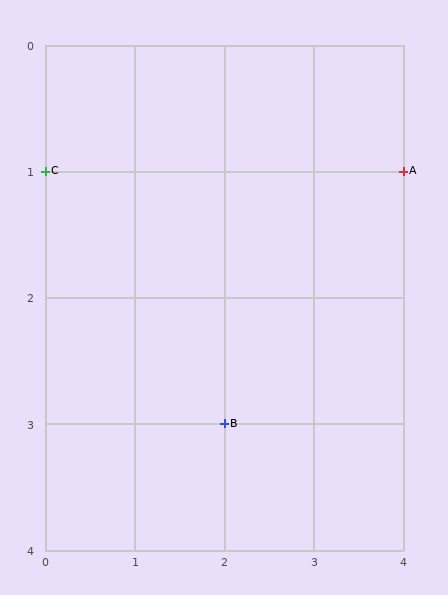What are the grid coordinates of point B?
Point B is at grid coordinates (2, 3).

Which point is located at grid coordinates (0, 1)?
Point C is at (0, 1).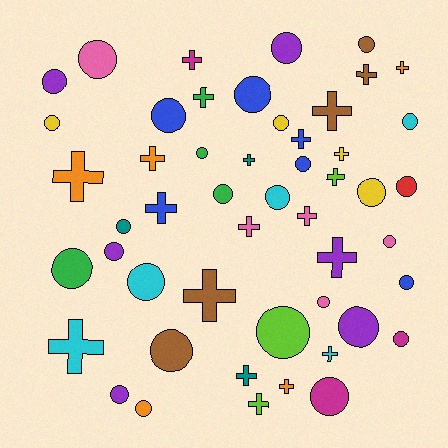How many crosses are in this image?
There are 21 crosses.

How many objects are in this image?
There are 50 objects.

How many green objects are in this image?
There are 4 green objects.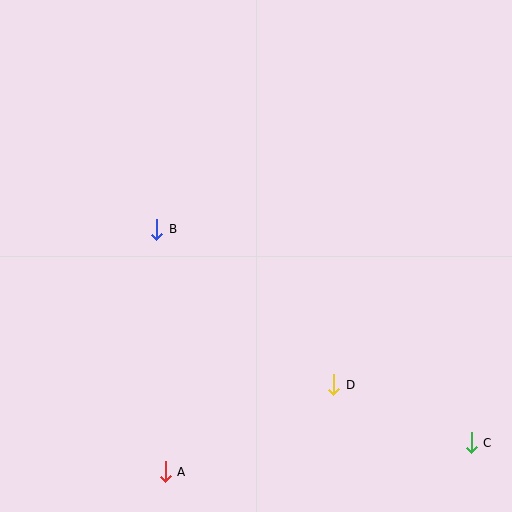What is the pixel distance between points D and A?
The distance between D and A is 190 pixels.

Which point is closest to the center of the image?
Point B at (157, 229) is closest to the center.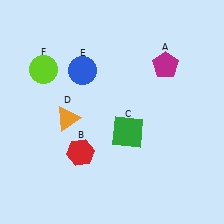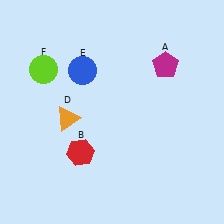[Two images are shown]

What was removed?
The green square (C) was removed in Image 2.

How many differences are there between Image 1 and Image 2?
There is 1 difference between the two images.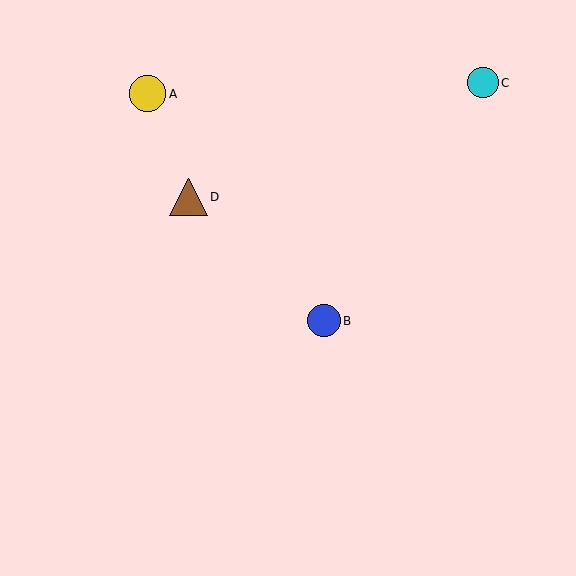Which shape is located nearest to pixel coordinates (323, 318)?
The blue circle (labeled B) at (324, 321) is nearest to that location.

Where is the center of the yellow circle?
The center of the yellow circle is at (148, 94).